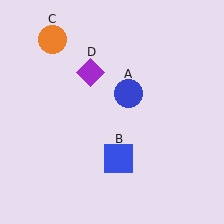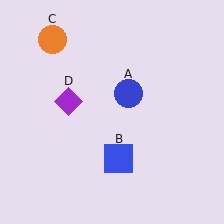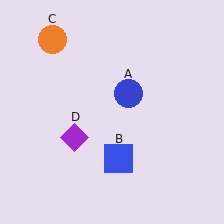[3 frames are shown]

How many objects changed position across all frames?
1 object changed position: purple diamond (object D).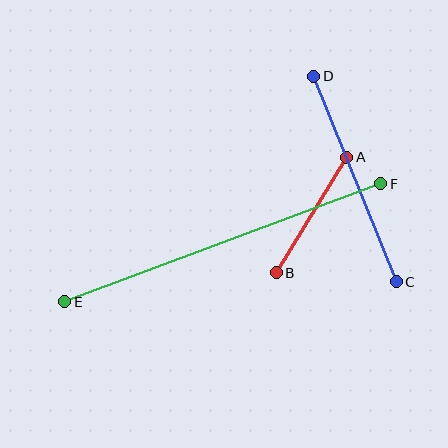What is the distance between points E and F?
The distance is approximately 337 pixels.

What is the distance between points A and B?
The distance is approximately 135 pixels.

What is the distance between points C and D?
The distance is approximately 221 pixels.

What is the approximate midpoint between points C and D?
The midpoint is at approximately (355, 179) pixels.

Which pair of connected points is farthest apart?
Points E and F are farthest apart.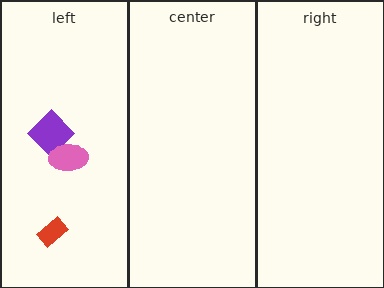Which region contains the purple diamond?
The left region.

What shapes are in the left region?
The red rectangle, the purple diamond, the pink ellipse.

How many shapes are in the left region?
3.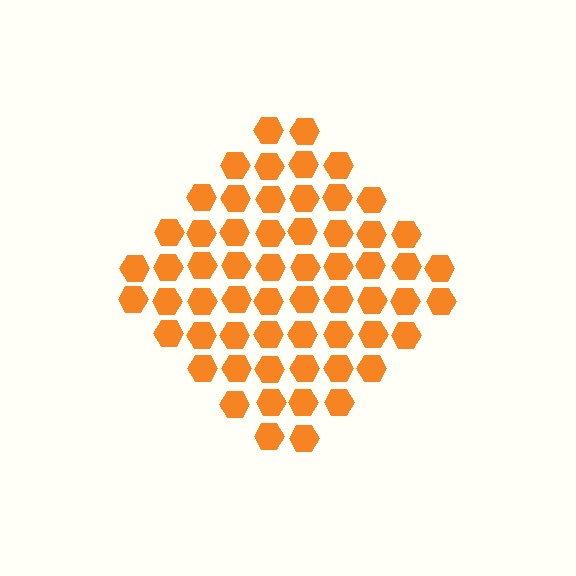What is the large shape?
The large shape is a diamond.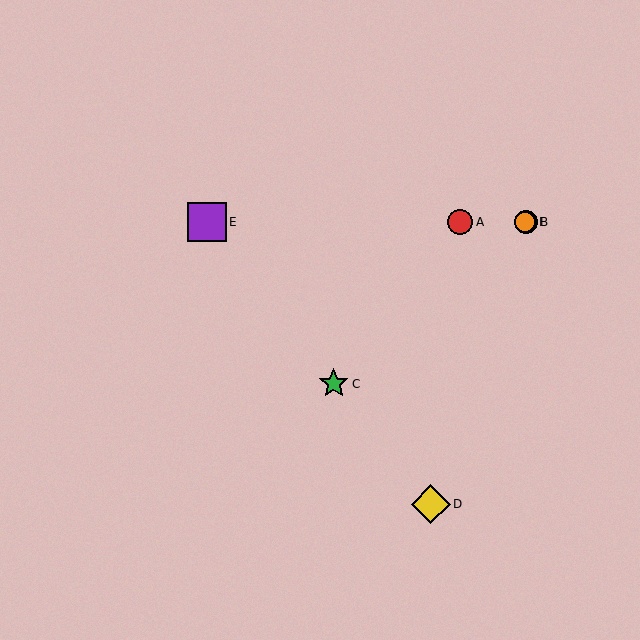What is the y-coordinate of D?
Object D is at y≈504.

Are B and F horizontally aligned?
Yes, both are at y≈222.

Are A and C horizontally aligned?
No, A is at y≈222 and C is at y≈384.